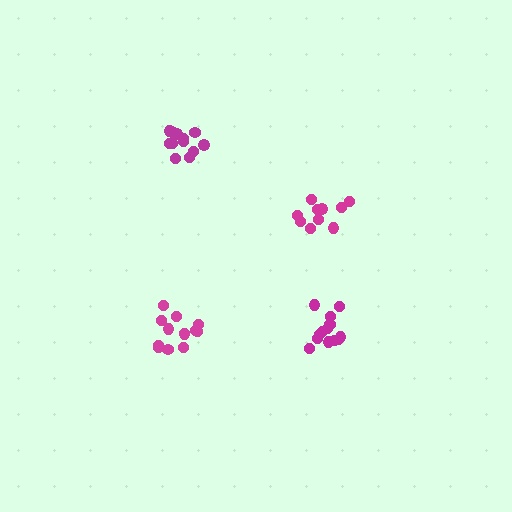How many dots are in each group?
Group 1: 13 dots, Group 2: 10 dots, Group 3: 13 dots, Group 4: 12 dots (48 total).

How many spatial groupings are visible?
There are 4 spatial groupings.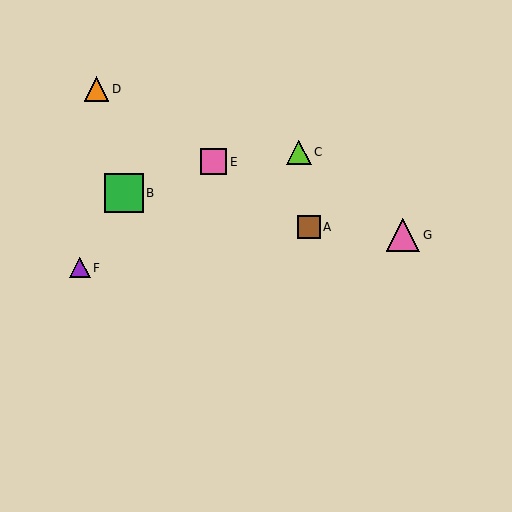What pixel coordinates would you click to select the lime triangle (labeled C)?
Click at (299, 152) to select the lime triangle C.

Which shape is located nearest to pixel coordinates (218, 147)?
The pink square (labeled E) at (214, 162) is nearest to that location.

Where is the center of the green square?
The center of the green square is at (124, 193).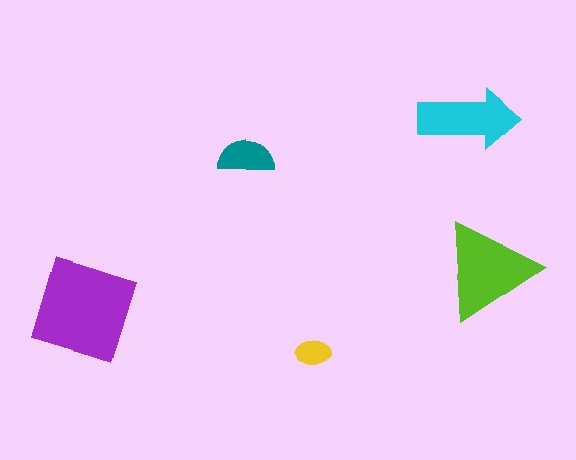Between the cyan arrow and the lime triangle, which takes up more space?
The lime triangle.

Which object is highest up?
The cyan arrow is topmost.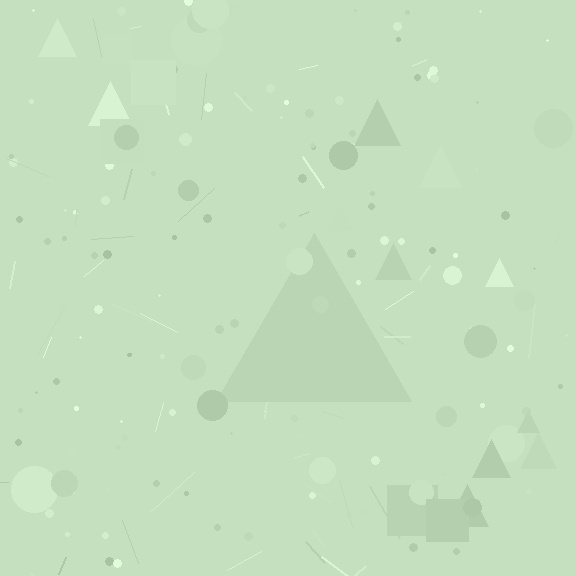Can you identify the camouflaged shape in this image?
The camouflaged shape is a triangle.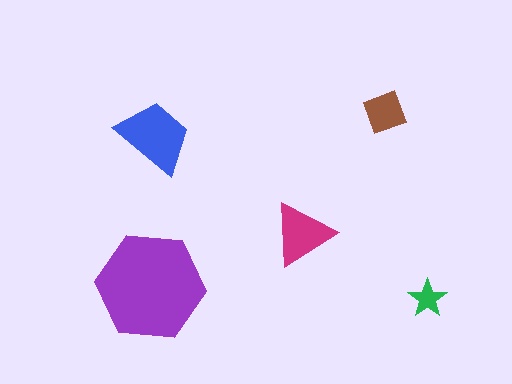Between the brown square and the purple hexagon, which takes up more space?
The purple hexagon.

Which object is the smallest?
The green star.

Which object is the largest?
The purple hexagon.